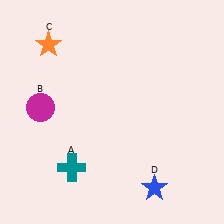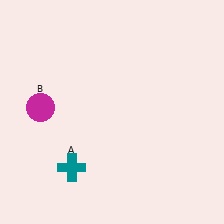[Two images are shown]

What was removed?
The blue star (D), the orange star (C) were removed in Image 2.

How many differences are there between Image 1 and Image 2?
There are 2 differences between the two images.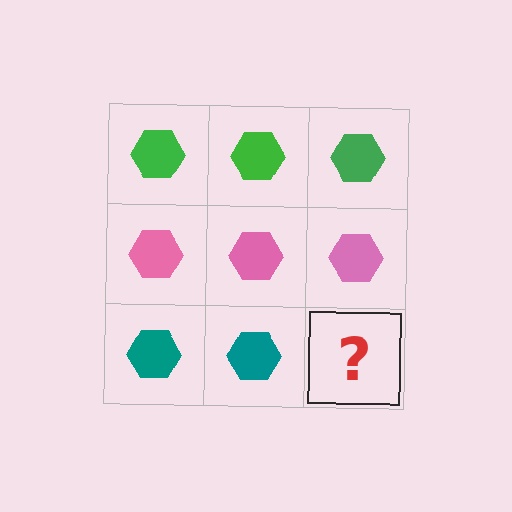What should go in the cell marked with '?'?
The missing cell should contain a teal hexagon.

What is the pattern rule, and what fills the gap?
The rule is that each row has a consistent color. The gap should be filled with a teal hexagon.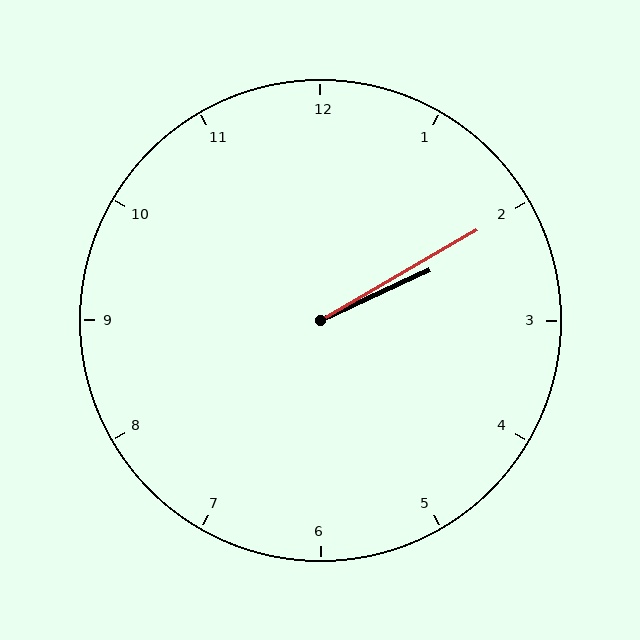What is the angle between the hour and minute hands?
Approximately 5 degrees.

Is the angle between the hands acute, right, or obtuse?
It is acute.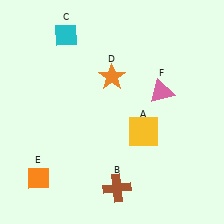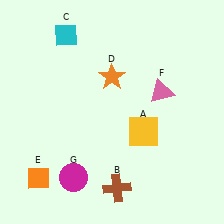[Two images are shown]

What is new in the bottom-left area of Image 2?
A magenta circle (G) was added in the bottom-left area of Image 2.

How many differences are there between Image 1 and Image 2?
There is 1 difference between the two images.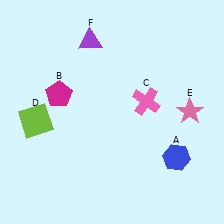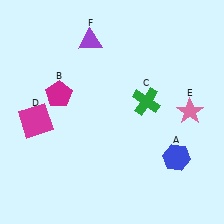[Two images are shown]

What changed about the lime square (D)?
In Image 1, D is lime. In Image 2, it changed to magenta.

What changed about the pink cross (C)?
In Image 1, C is pink. In Image 2, it changed to green.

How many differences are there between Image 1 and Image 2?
There are 2 differences between the two images.